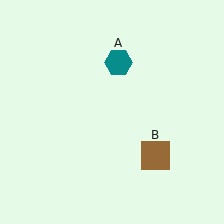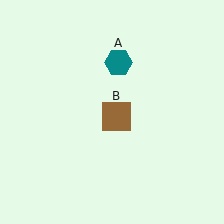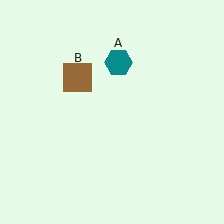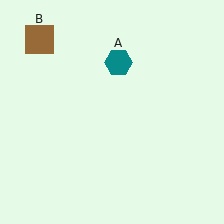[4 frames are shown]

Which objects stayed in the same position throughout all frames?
Teal hexagon (object A) remained stationary.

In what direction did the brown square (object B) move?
The brown square (object B) moved up and to the left.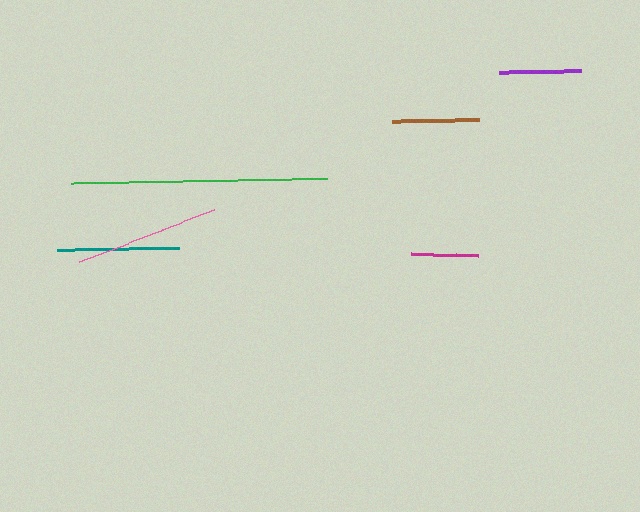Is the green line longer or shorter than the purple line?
The green line is longer than the purple line.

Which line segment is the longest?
The green line is the longest at approximately 256 pixels.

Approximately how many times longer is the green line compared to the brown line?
The green line is approximately 3.0 times the length of the brown line.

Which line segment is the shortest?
The magenta line is the shortest at approximately 67 pixels.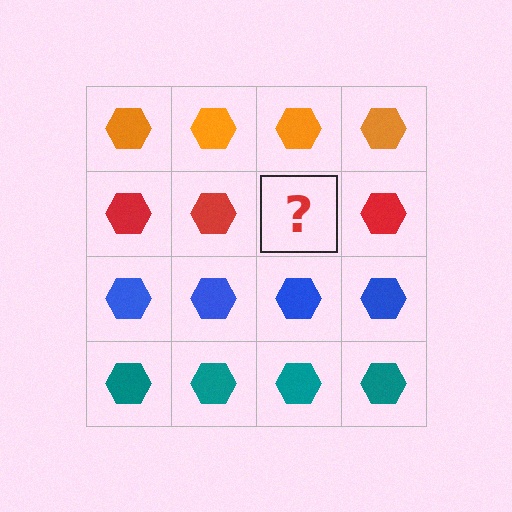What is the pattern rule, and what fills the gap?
The rule is that each row has a consistent color. The gap should be filled with a red hexagon.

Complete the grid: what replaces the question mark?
The question mark should be replaced with a red hexagon.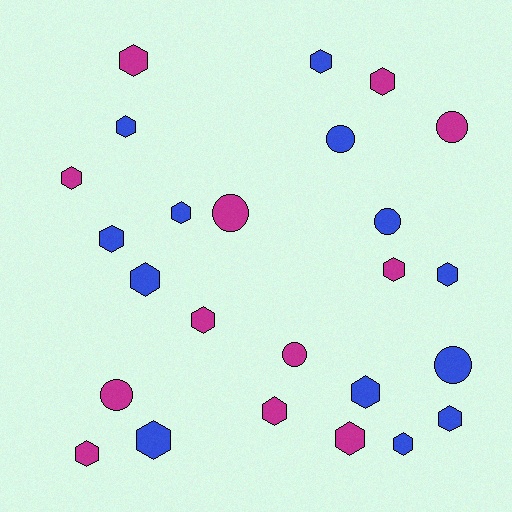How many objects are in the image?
There are 25 objects.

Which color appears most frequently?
Blue, with 13 objects.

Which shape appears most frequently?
Hexagon, with 18 objects.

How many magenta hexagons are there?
There are 8 magenta hexagons.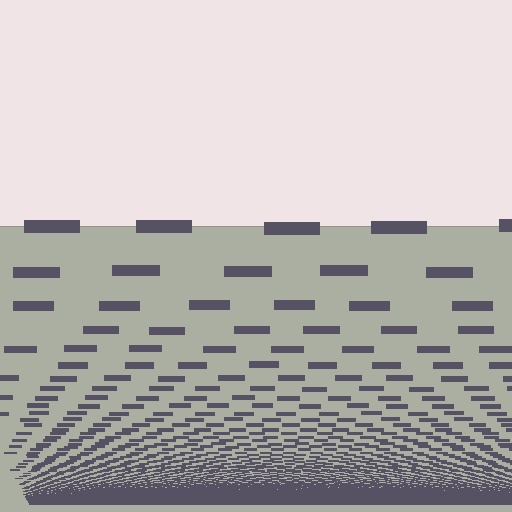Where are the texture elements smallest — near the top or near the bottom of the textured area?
Near the bottom.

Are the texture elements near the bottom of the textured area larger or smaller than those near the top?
Smaller. The gradient is inverted — elements near the bottom are smaller and denser.